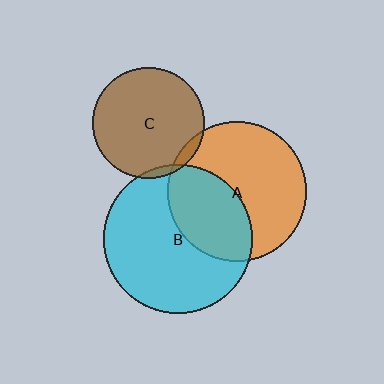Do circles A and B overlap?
Yes.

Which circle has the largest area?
Circle B (cyan).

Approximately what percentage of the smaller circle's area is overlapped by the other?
Approximately 40%.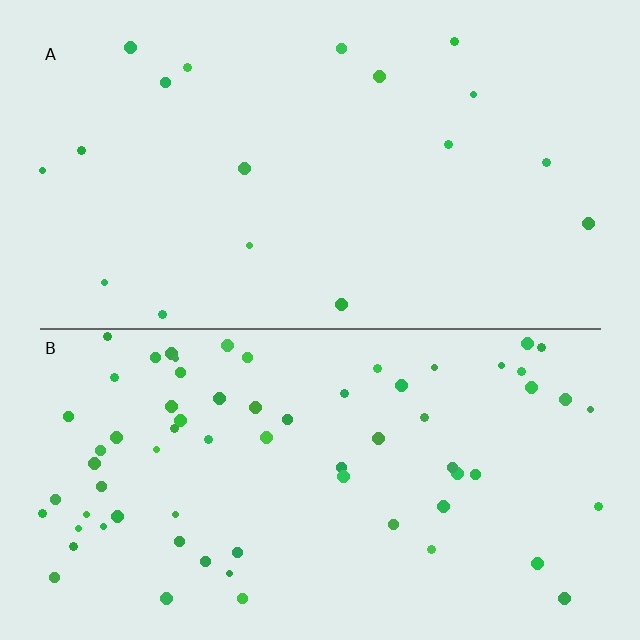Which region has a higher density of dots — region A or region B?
B (the bottom).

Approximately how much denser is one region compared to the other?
Approximately 3.8× — region B over region A.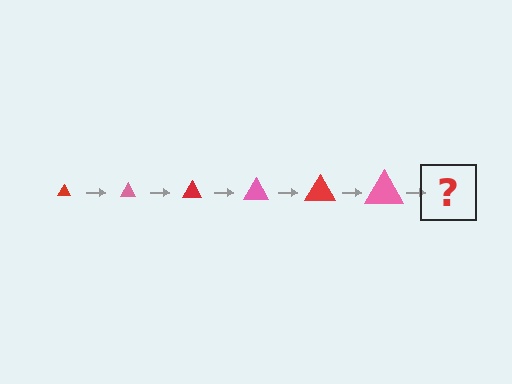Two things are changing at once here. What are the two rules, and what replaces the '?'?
The two rules are that the triangle grows larger each step and the color cycles through red and pink. The '?' should be a red triangle, larger than the previous one.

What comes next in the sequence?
The next element should be a red triangle, larger than the previous one.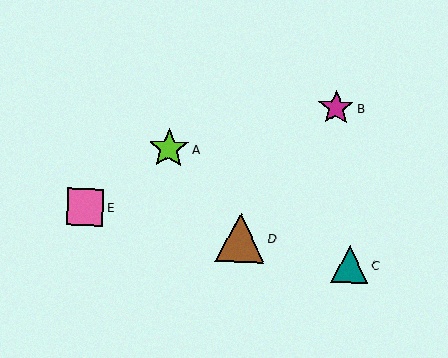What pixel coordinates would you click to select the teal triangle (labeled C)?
Click at (350, 264) to select the teal triangle C.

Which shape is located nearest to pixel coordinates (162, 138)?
The lime star (labeled A) at (169, 149) is nearest to that location.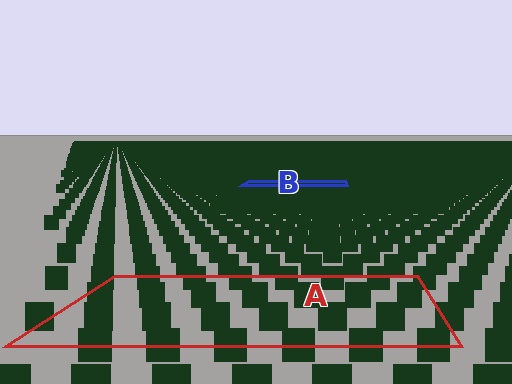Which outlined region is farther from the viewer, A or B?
Region B is farther from the viewer — the texture elements inside it appear smaller and more densely packed.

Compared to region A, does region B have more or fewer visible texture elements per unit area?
Region B has more texture elements per unit area — they are packed more densely because it is farther away.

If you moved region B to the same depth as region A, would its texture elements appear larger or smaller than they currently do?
They would appear larger. At a closer depth, the same texture elements are projected at a bigger on-screen size.